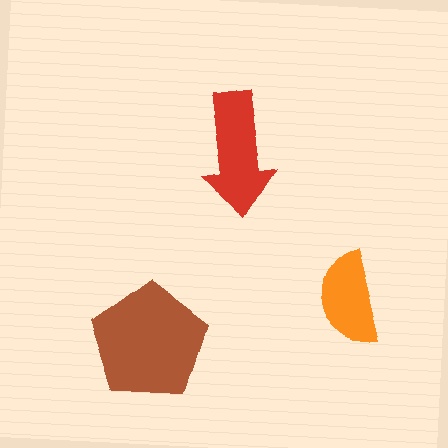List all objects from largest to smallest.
The brown pentagon, the red arrow, the orange semicircle.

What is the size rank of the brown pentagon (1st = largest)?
1st.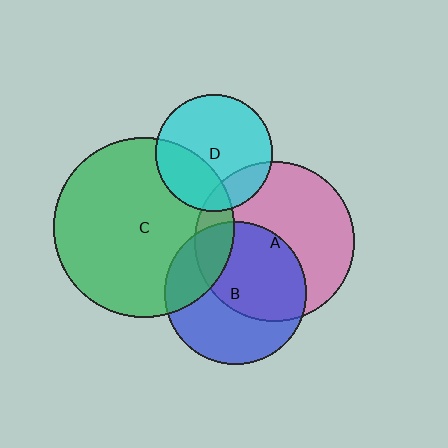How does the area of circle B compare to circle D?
Approximately 1.5 times.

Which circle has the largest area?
Circle C (green).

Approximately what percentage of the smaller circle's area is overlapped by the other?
Approximately 15%.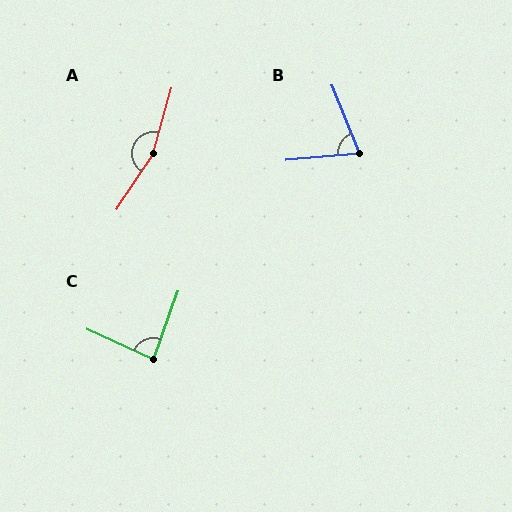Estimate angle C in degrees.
Approximately 85 degrees.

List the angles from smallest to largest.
B (73°), C (85°), A (162°).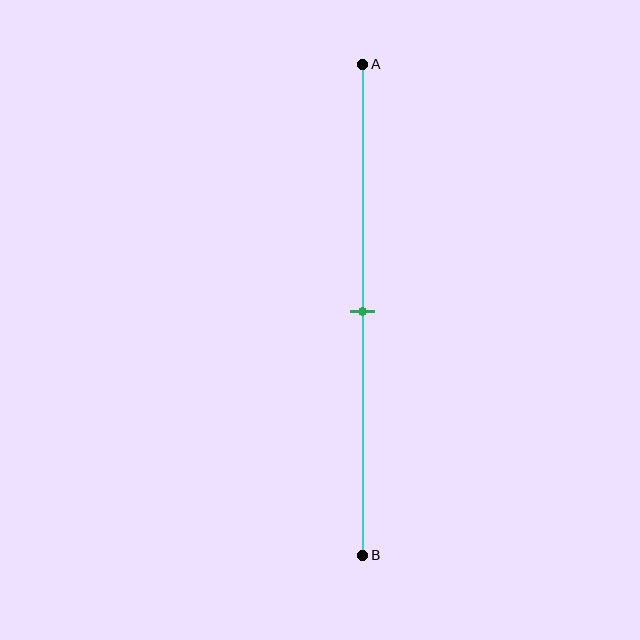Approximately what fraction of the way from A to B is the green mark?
The green mark is approximately 50% of the way from A to B.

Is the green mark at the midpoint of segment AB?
Yes, the mark is approximately at the midpoint.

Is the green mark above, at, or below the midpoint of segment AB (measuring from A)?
The green mark is approximately at the midpoint of segment AB.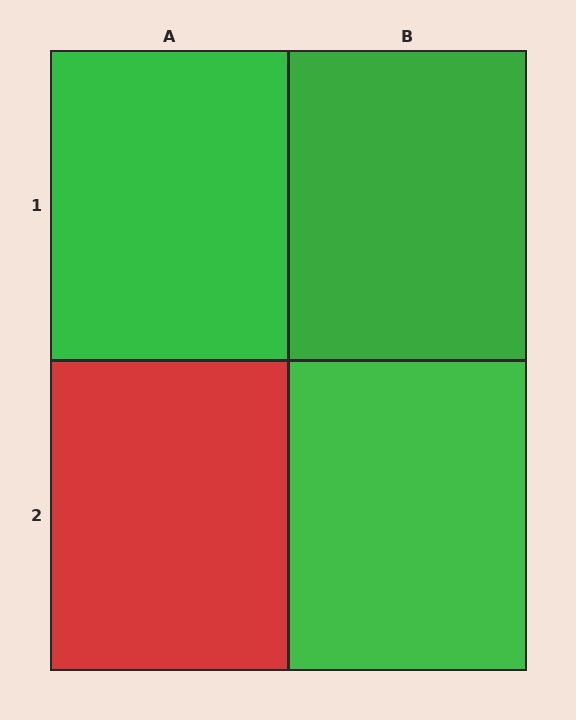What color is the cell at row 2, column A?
Red.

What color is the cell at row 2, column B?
Green.